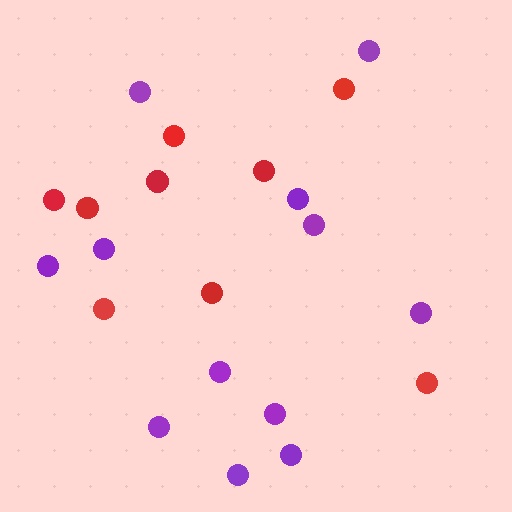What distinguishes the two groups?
There are 2 groups: one group of purple circles (12) and one group of red circles (9).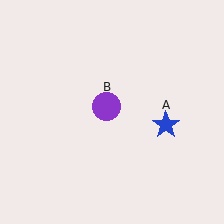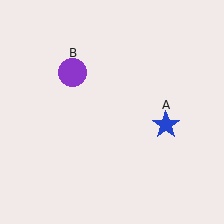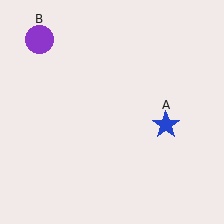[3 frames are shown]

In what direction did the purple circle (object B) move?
The purple circle (object B) moved up and to the left.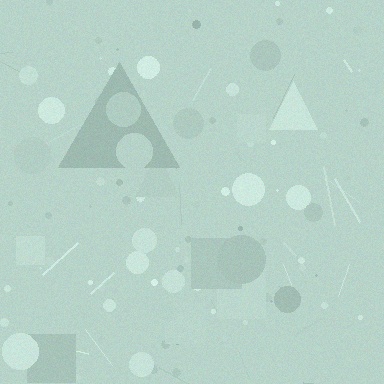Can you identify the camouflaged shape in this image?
The camouflaged shape is a triangle.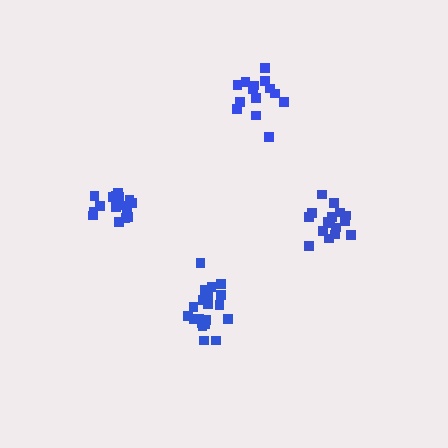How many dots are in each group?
Group 1: 14 dots, Group 2: 16 dots, Group 3: 16 dots, Group 4: 20 dots (66 total).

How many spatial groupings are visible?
There are 4 spatial groupings.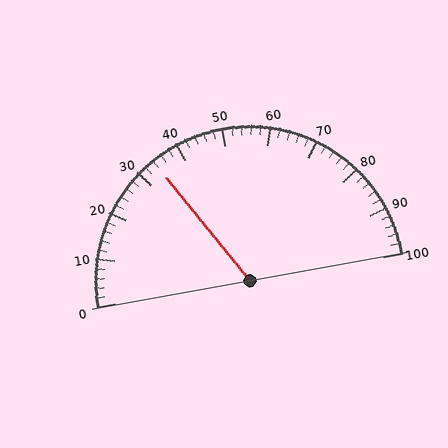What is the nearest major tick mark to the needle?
The nearest major tick mark is 30.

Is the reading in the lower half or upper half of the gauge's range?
The reading is in the lower half of the range (0 to 100).